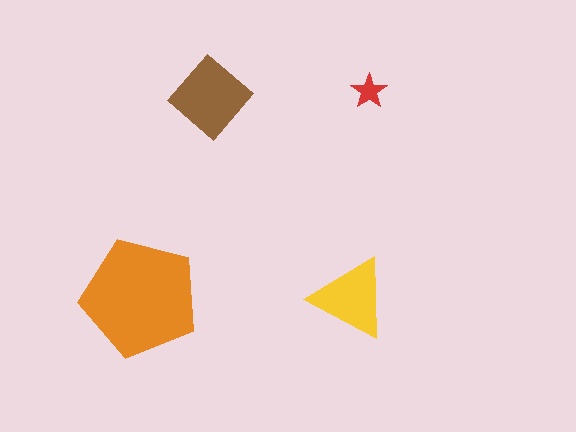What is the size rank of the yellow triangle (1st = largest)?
3rd.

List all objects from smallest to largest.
The red star, the yellow triangle, the brown diamond, the orange pentagon.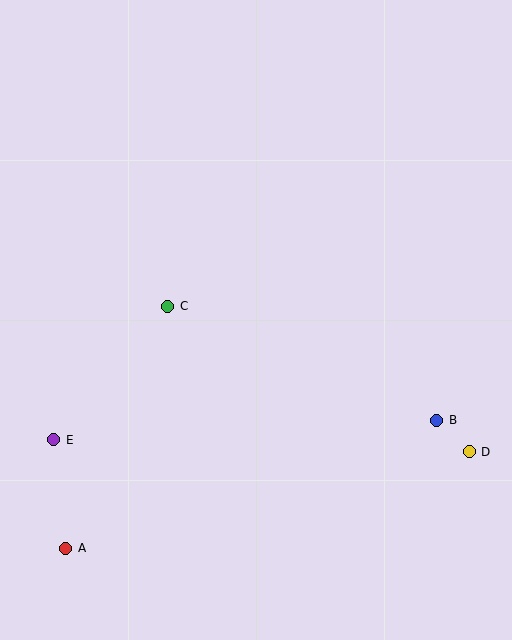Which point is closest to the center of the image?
Point C at (168, 306) is closest to the center.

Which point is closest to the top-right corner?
Point B is closest to the top-right corner.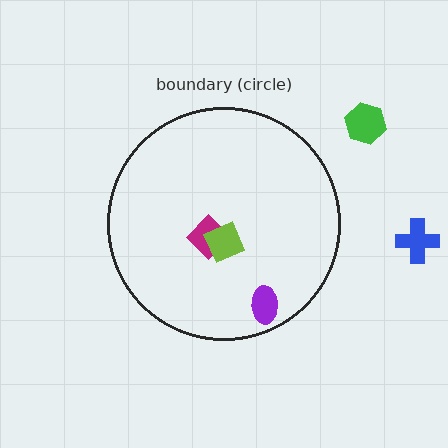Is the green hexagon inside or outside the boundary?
Outside.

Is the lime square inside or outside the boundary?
Inside.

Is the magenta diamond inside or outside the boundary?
Inside.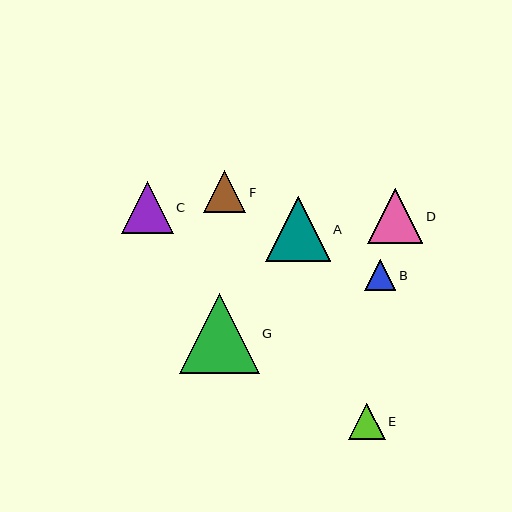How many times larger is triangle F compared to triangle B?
Triangle F is approximately 1.4 times the size of triangle B.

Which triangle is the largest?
Triangle G is the largest with a size of approximately 80 pixels.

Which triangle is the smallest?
Triangle B is the smallest with a size of approximately 31 pixels.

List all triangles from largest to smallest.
From largest to smallest: G, A, D, C, F, E, B.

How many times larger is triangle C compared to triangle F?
Triangle C is approximately 1.2 times the size of triangle F.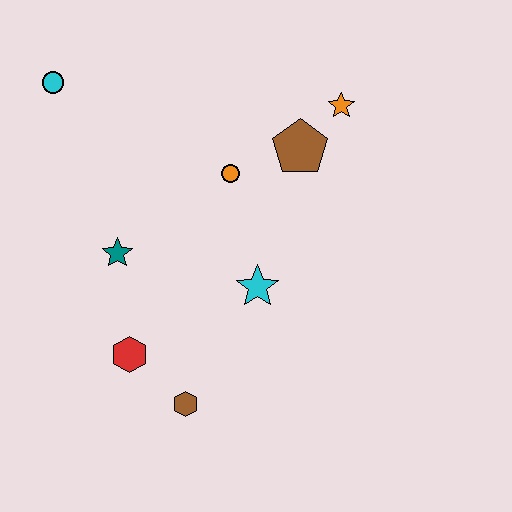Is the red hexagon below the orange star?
Yes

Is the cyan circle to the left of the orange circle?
Yes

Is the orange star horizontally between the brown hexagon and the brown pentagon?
No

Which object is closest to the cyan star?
The orange circle is closest to the cyan star.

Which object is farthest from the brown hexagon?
The cyan circle is farthest from the brown hexagon.